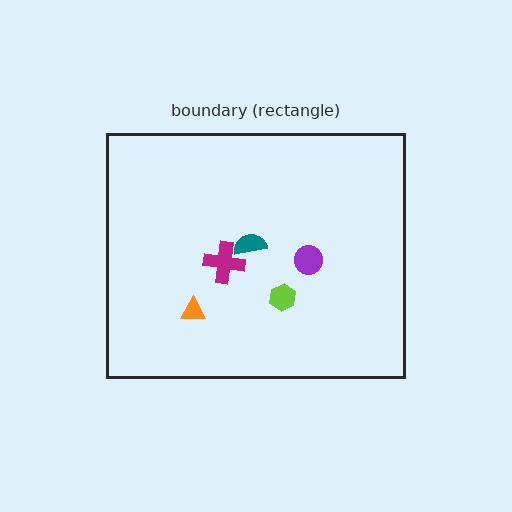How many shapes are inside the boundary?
5 inside, 0 outside.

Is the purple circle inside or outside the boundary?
Inside.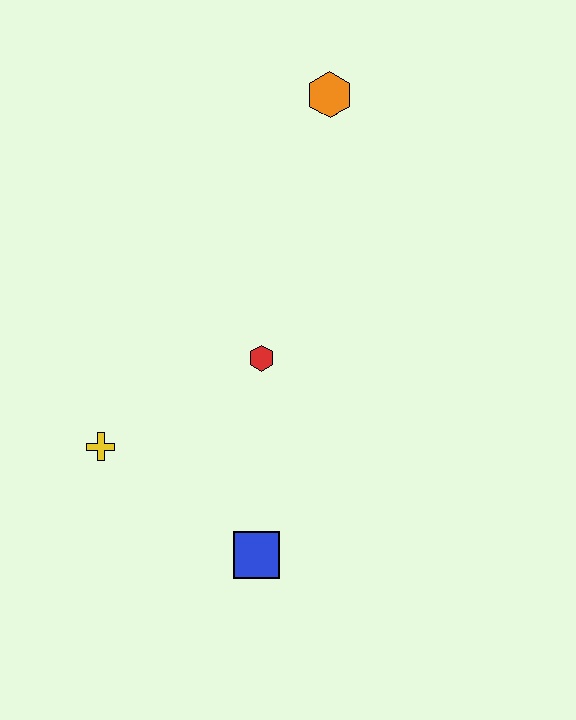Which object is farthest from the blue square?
The orange hexagon is farthest from the blue square.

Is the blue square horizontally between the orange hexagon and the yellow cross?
Yes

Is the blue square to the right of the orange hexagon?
No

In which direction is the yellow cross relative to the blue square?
The yellow cross is to the left of the blue square.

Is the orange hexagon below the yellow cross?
No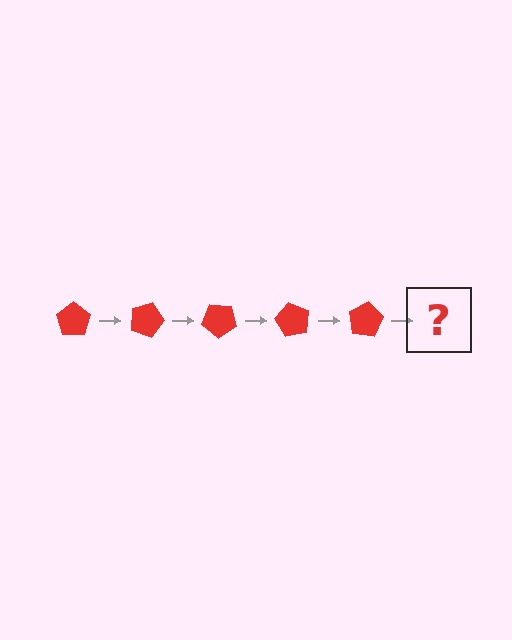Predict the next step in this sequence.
The next step is a red pentagon rotated 100 degrees.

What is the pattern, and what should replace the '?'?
The pattern is that the pentagon rotates 20 degrees each step. The '?' should be a red pentagon rotated 100 degrees.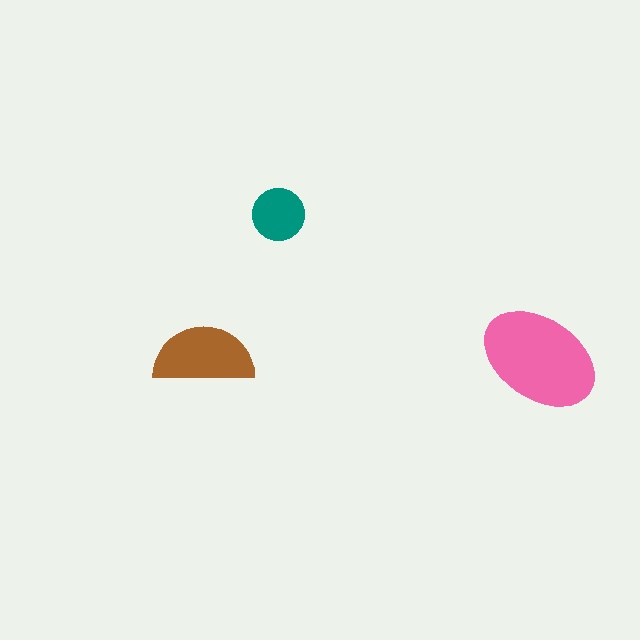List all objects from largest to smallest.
The pink ellipse, the brown semicircle, the teal circle.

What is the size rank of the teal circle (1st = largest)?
3rd.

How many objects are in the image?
There are 3 objects in the image.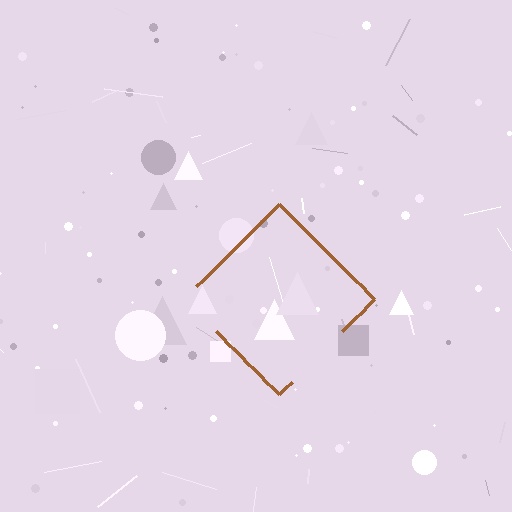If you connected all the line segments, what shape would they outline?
They would outline a diamond.